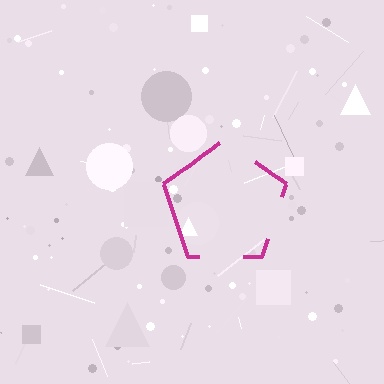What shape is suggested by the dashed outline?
The dashed outline suggests a pentagon.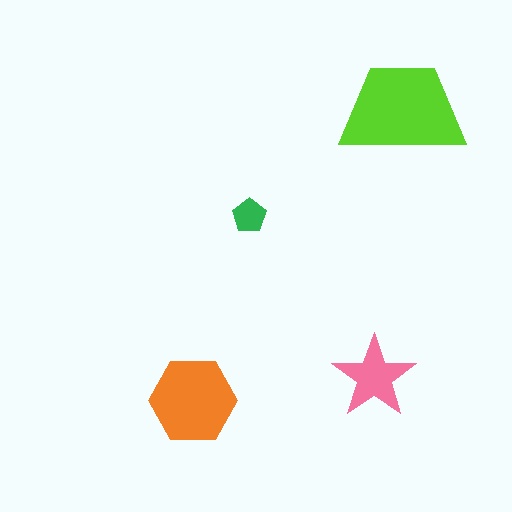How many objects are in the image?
There are 4 objects in the image.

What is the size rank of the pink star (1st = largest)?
3rd.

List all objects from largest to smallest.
The lime trapezoid, the orange hexagon, the pink star, the green pentagon.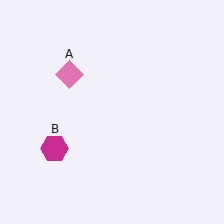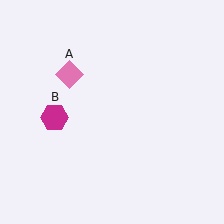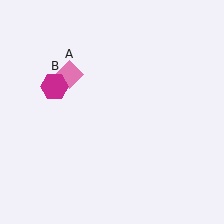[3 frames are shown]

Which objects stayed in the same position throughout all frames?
Pink diamond (object A) remained stationary.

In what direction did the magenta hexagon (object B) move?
The magenta hexagon (object B) moved up.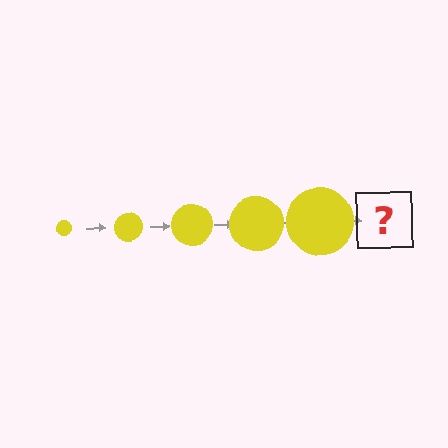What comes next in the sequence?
The next element should be a yellow circle, larger than the previous one.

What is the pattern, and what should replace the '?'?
The pattern is that the circle gets progressively larger each step. The '?' should be a yellow circle, larger than the previous one.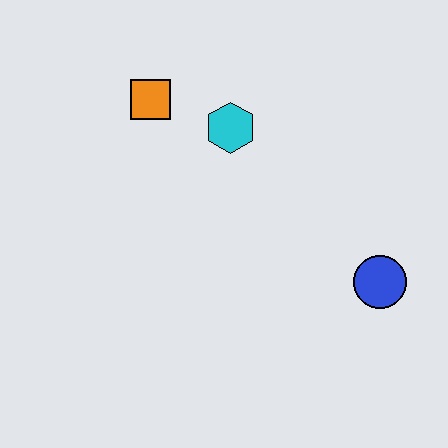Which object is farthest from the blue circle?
The orange square is farthest from the blue circle.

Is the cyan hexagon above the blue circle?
Yes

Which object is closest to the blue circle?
The cyan hexagon is closest to the blue circle.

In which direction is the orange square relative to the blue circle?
The orange square is to the left of the blue circle.